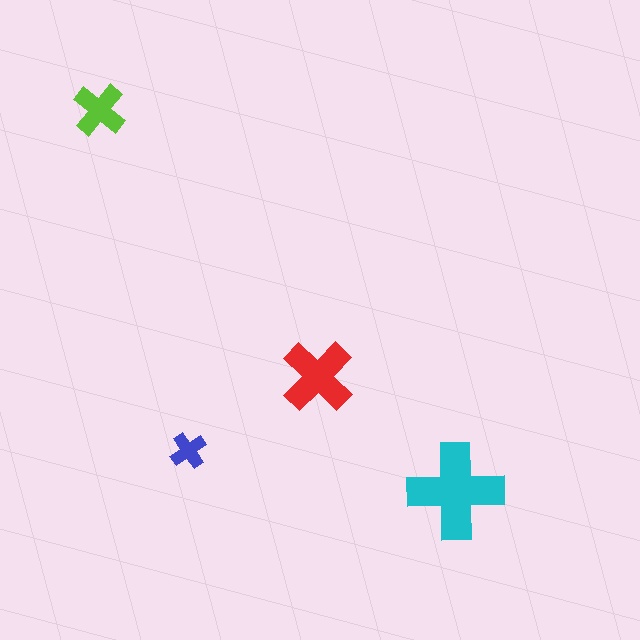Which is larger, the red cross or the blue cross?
The red one.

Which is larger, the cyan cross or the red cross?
The cyan one.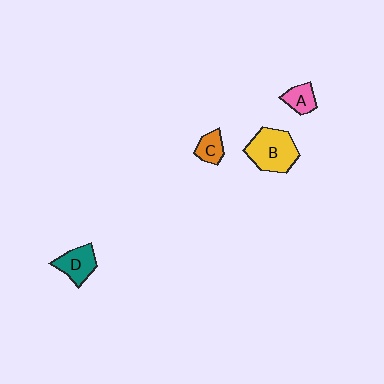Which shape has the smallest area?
Shape C (orange).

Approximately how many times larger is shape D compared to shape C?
Approximately 1.6 times.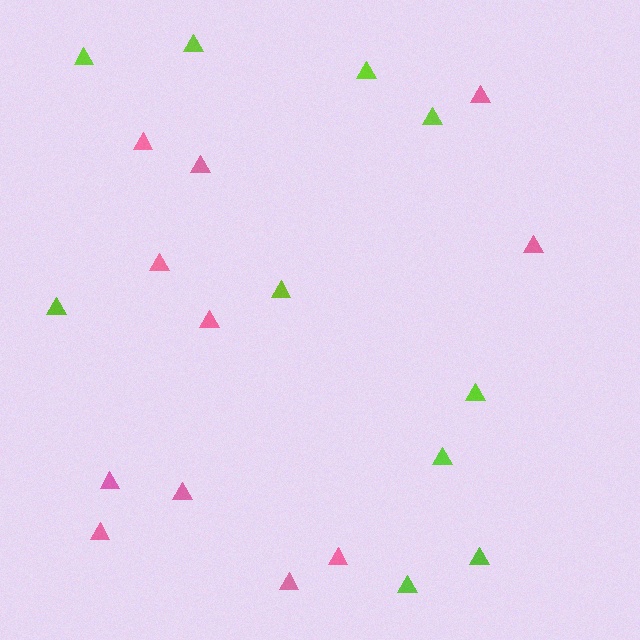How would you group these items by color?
There are 2 groups: one group of lime triangles (10) and one group of pink triangles (11).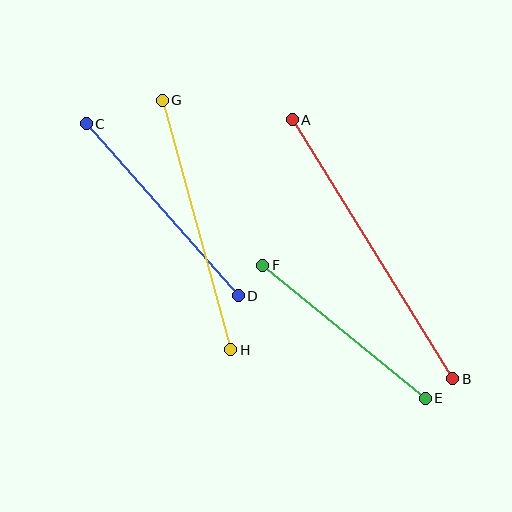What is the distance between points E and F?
The distance is approximately 209 pixels.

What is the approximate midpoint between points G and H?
The midpoint is at approximately (197, 225) pixels.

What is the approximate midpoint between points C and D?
The midpoint is at approximately (162, 210) pixels.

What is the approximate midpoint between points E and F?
The midpoint is at approximately (344, 332) pixels.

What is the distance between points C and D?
The distance is approximately 229 pixels.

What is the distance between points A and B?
The distance is approximately 305 pixels.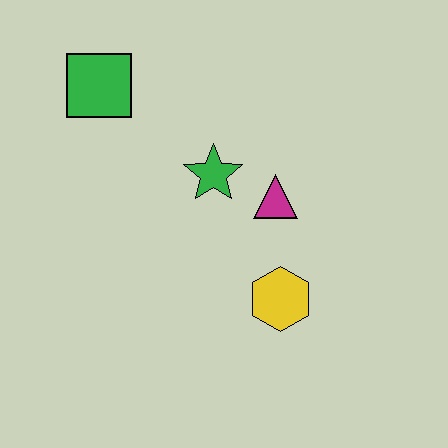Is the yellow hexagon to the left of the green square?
No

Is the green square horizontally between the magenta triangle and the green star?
No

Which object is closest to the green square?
The green star is closest to the green square.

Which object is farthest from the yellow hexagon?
The green square is farthest from the yellow hexagon.